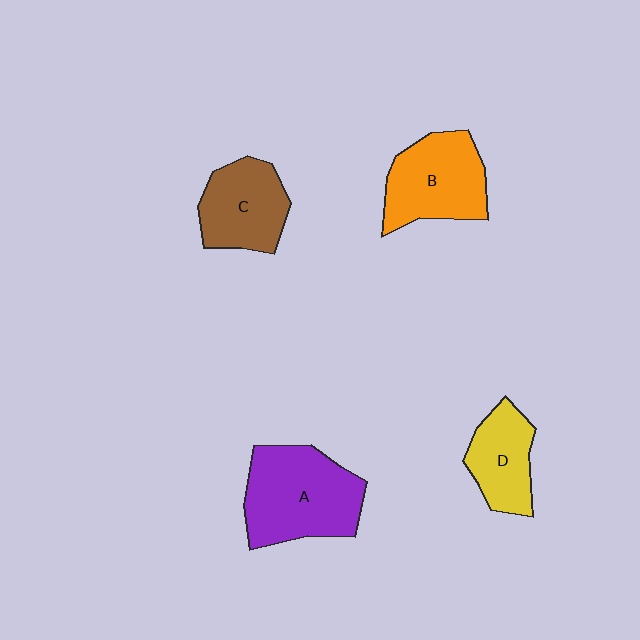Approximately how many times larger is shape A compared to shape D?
Approximately 1.7 times.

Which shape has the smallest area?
Shape D (yellow).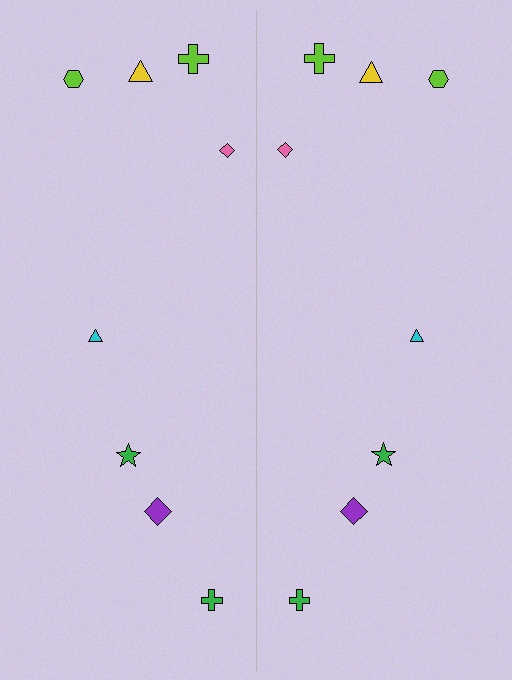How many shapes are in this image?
There are 16 shapes in this image.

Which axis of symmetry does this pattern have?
The pattern has a vertical axis of symmetry running through the center of the image.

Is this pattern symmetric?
Yes, this pattern has bilateral (reflection) symmetry.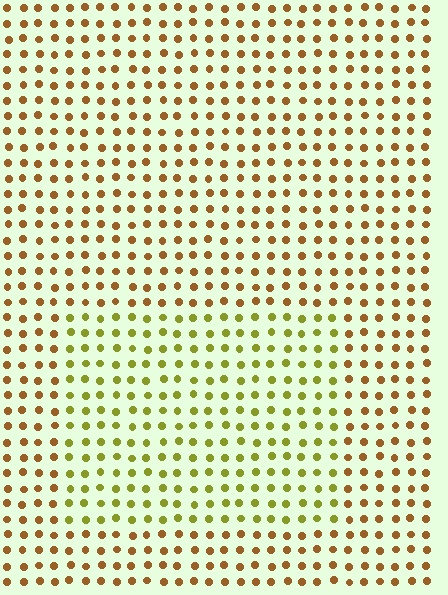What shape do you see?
I see a rectangle.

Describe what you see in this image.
The image is filled with small brown elements in a uniform arrangement. A rectangle-shaped region is visible where the elements are tinted to a slightly different hue, forming a subtle color boundary.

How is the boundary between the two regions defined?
The boundary is defined purely by a slight shift in hue (about 39 degrees). Spacing, size, and orientation are identical on both sides.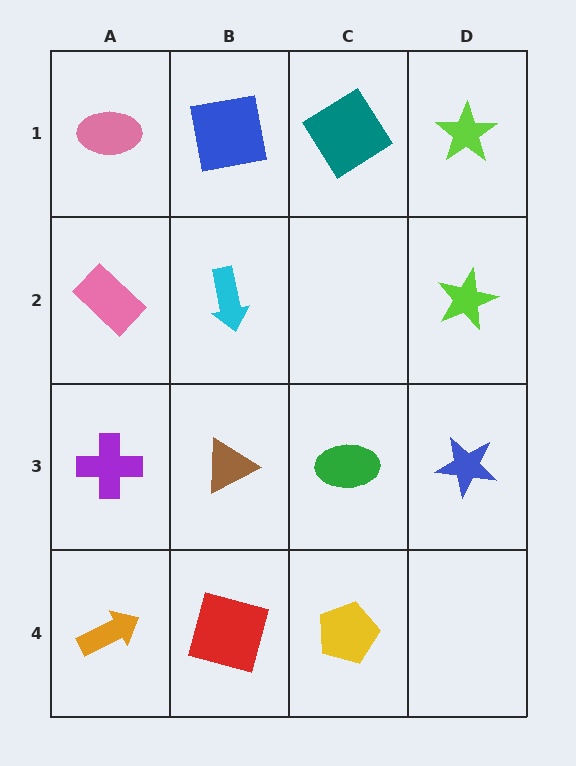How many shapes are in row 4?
3 shapes.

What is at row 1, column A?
A pink ellipse.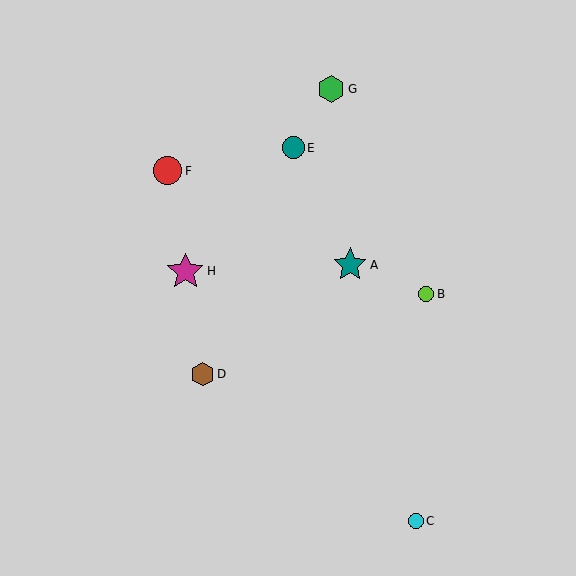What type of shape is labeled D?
Shape D is a brown hexagon.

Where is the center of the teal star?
The center of the teal star is at (350, 265).